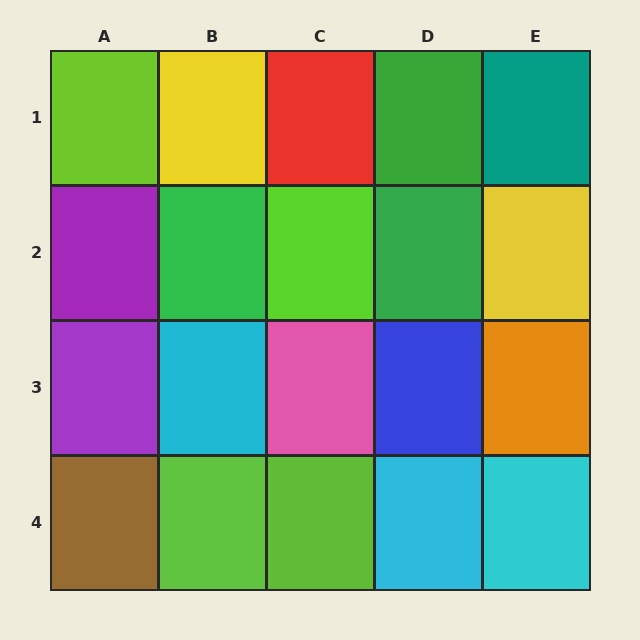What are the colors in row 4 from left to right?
Brown, lime, lime, cyan, cyan.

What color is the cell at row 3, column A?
Purple.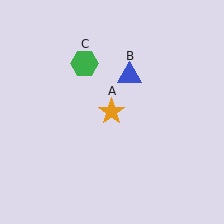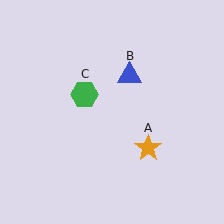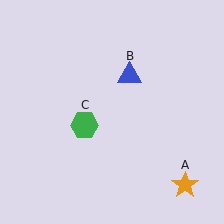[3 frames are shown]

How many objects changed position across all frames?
2 objects changed position: orange star (object A), green hexagon (object C).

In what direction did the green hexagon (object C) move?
The green hexagon (object C) moved down.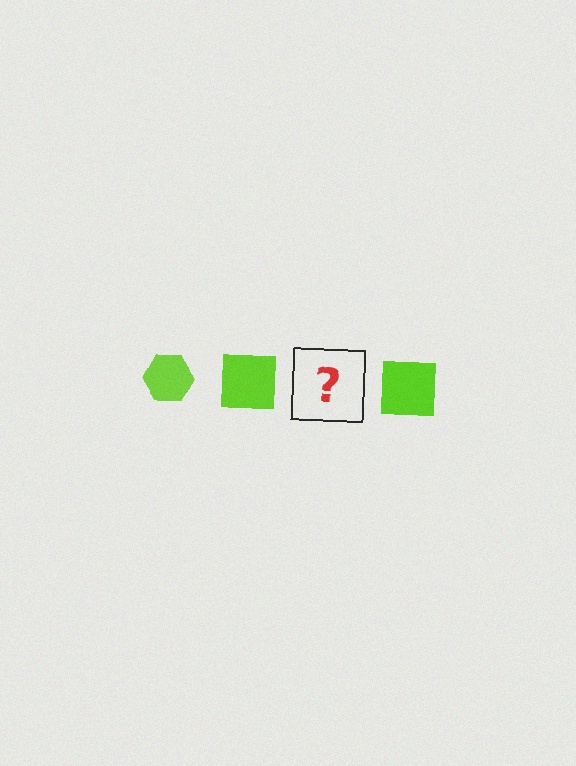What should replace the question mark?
The question mark should be replaced with a lime hexagon.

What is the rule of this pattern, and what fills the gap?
The rule is that the pattern cycles through hexagon, square shapes in lime. The gap should be filled with a lime hexagon.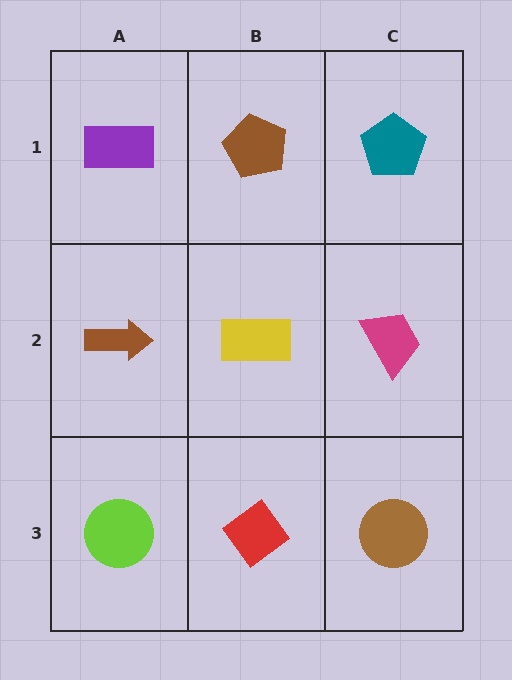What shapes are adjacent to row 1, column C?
A magenta trapezoid (row 2, column C), a brown pentagon (row 1, column B).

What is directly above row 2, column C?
A teal pentagon.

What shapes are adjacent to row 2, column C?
A teal pentagon (row 1, column C), a brown circle (row 3, column C), a yellow rectangle (row 2, column B).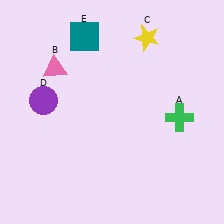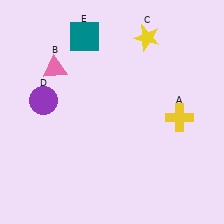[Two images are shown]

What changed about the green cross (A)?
In Image 1, A is green. In Image 2, it changed to yellow.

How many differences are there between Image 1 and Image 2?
There is 1 difference between the two images.